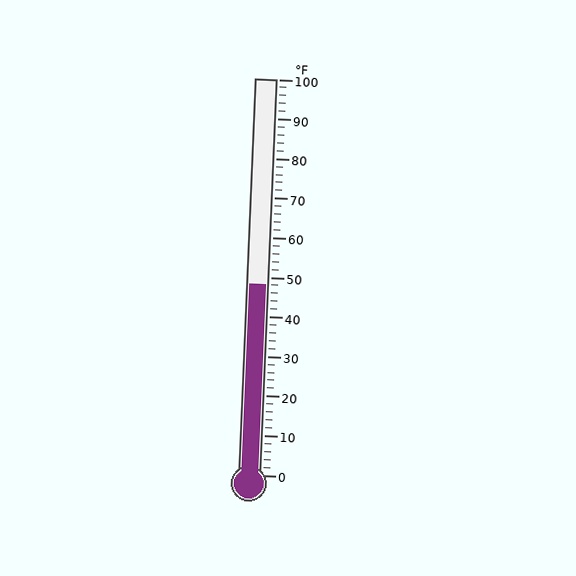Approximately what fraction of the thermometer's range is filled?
The thermometer is filled to approximately 50% of its range.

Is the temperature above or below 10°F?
The temperature is above 10°F.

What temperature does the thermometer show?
The thermometer shows approximately 48°F.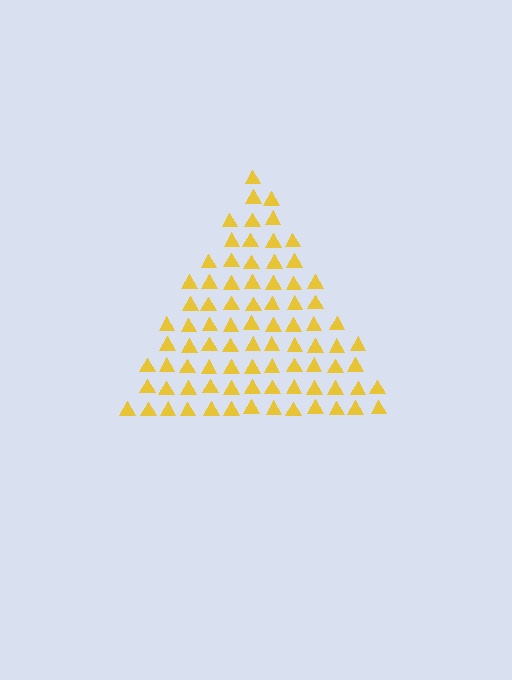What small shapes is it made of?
It is made of small triangles.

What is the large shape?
The large shape is a triangle.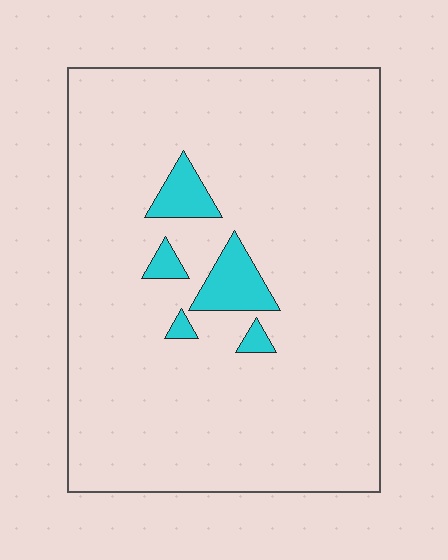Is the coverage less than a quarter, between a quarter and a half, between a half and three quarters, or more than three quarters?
Less than a quarter.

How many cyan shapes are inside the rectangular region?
5.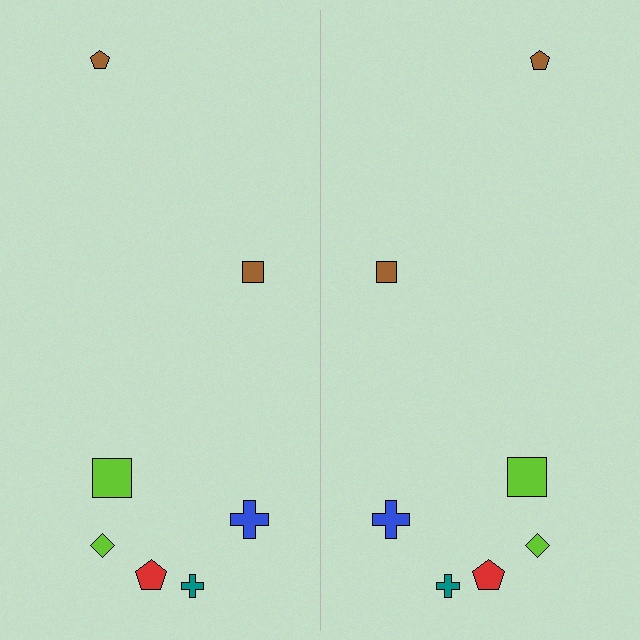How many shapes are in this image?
There are 14 shapes in this image.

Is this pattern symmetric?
Yes, this pattern has bilateral (reflection) symmetry.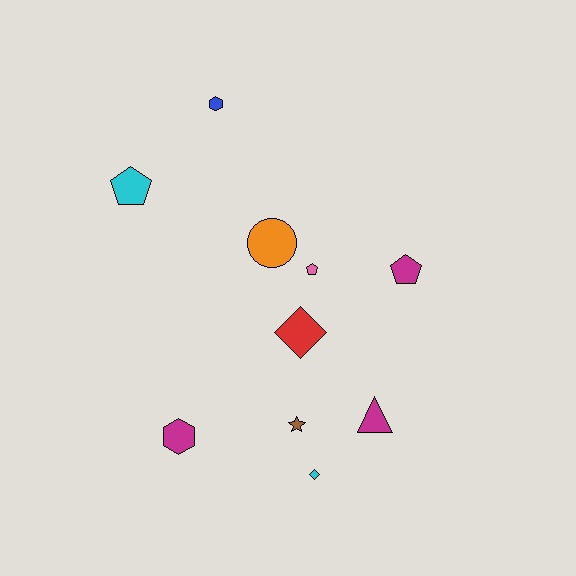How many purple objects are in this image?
There are no purple objects.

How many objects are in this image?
There are 10 objects.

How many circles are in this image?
There is 1 circle.